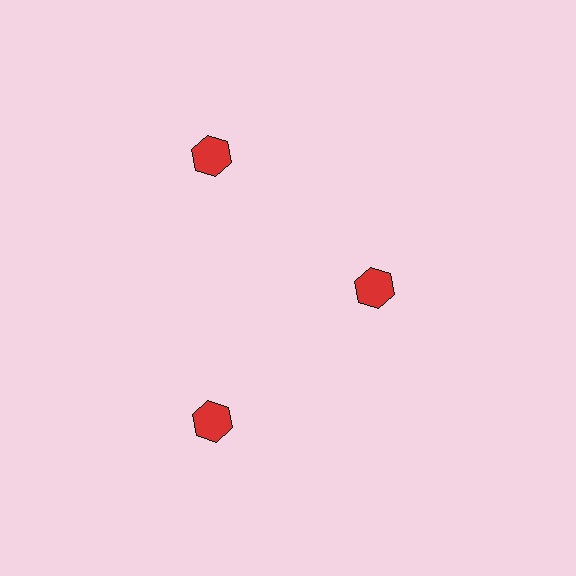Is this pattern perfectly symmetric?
No. The 3 red hexagons are arranged in a ring, but one element near the 3 o'clock position is pulled inward toward the center, breaking the 3-fold rotational symmetry.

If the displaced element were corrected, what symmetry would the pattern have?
It would have 3-fold rotational symmetry — the pattern would map onto itself every 120 degrees.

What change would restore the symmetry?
The symmetry would be restored by moving it outward, back onto the ring so that all 3 hexagons sit at equal angles and equal distance from the center.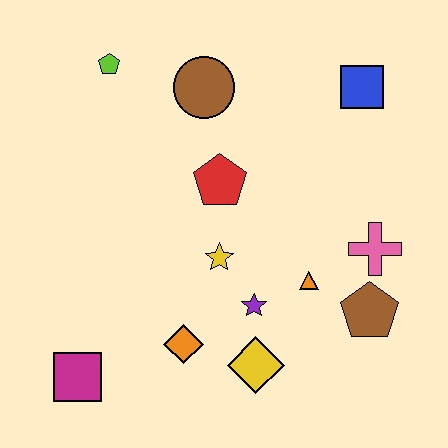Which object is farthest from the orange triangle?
The lime pentagon is farthest from the orange triangle.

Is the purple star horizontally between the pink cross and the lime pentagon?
Yes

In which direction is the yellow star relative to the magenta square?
The yellow star is to the right of the magenta square.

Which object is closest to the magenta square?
The orange diamond is closest to the magenta square.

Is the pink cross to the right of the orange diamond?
Yes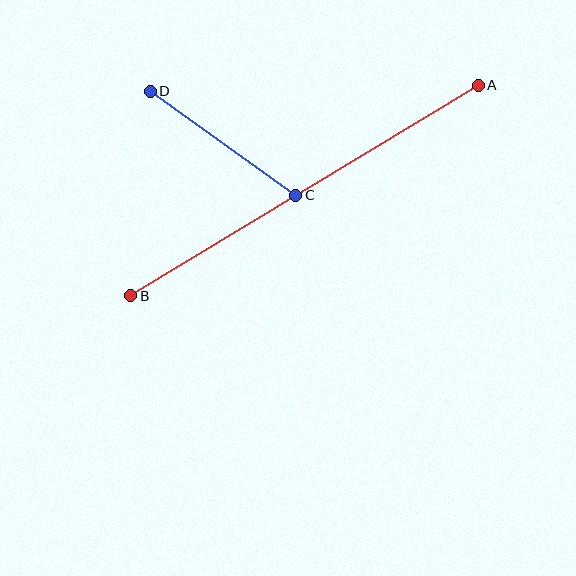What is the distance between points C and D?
The distance is approximately 179 pixels.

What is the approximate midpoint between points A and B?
The midpoint is at approximately (304, 191) pixels.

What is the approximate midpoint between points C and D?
The midpoint is at approximately (223, 143) pixels.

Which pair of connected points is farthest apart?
Points A and B are farthest apart.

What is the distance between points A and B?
The distance is approximately 406 pixels.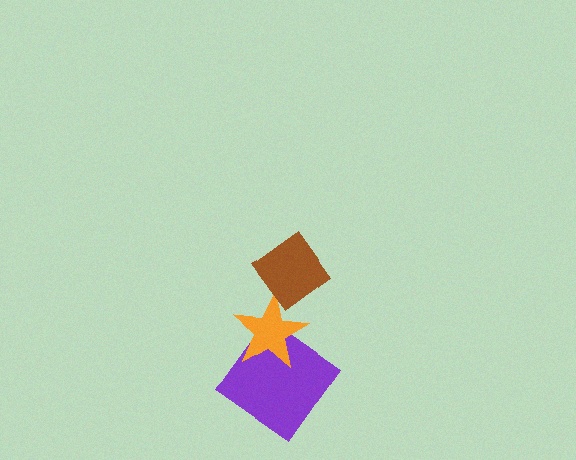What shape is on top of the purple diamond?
The orange star is on top of the purple diamond.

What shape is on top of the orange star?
The brown diamond is on top of the orange star.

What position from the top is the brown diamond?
The brown diamond is 1st from the top.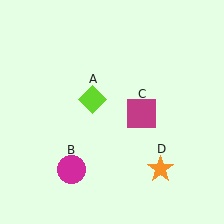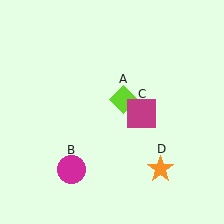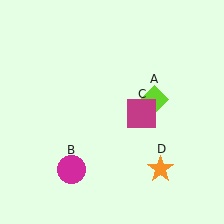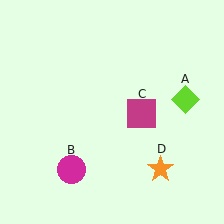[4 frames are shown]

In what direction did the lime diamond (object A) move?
The lime diamond (object A) moved right.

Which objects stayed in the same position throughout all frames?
Magenta circle (object B) and magenta square (object C) and orange star (object D) remained stationary.